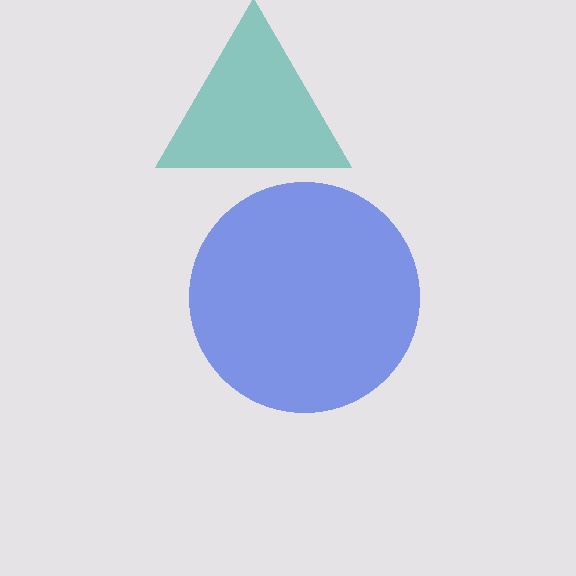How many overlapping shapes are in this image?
There are 2 overlapping shapes in the image.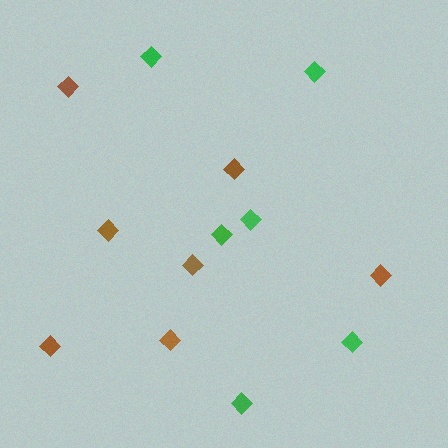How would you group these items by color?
There are 2 groups: one group of green diamonds (6) and one group of brown diamonds (7).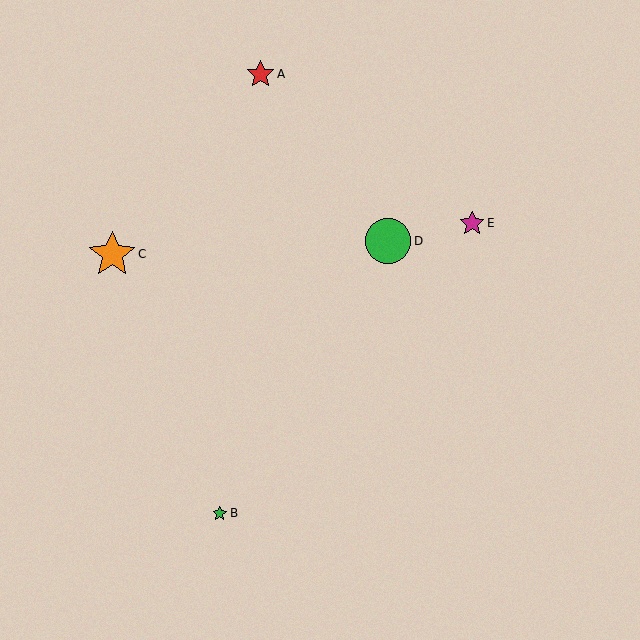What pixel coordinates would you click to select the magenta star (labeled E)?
Click at (472, 223) to select the magenta star E.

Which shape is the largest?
The orange star (labeled C) is the largest.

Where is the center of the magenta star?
The center of the magenta star is at (472, 223).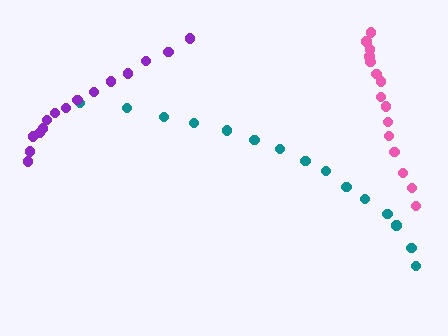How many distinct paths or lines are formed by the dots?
There are 3 distinct paths.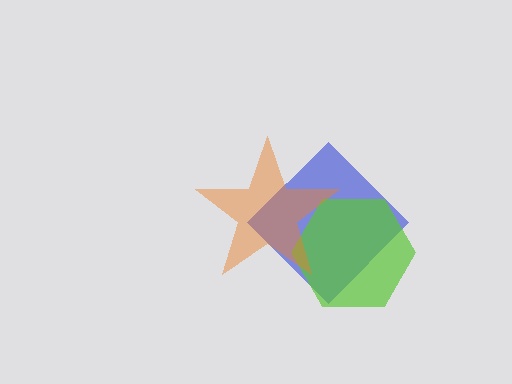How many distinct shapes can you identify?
There are 3 distinct shapes: a blue diamond, a lime hexagon, an orange star.